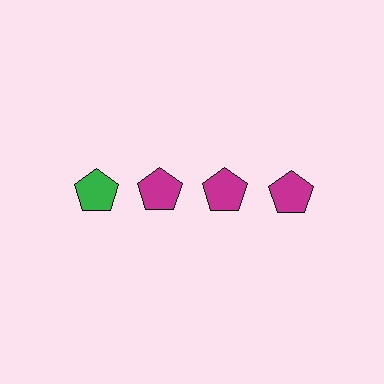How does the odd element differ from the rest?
It has a different color: green instead of magenta.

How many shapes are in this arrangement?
There are 4 shapes arranged in a grid pattern.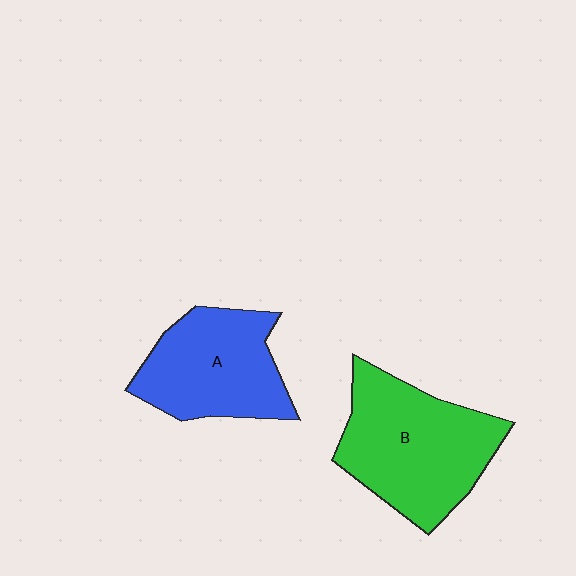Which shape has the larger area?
Shape B (green).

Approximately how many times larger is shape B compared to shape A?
Approximately 1.2 times.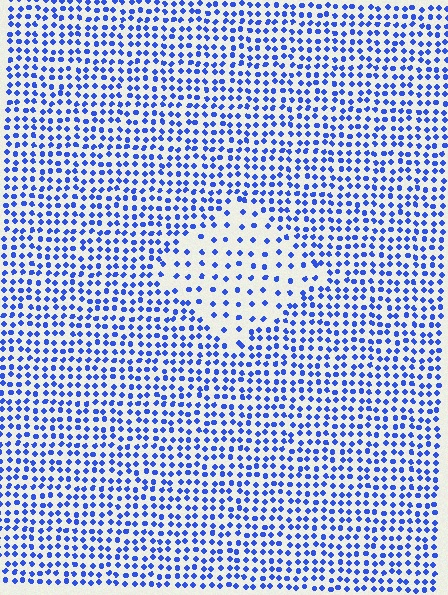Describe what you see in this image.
The image contains small blue elements arranged at two different densities. A diamond-shaped region is visible where the elements are less densely packed than the surrounding area.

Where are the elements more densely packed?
The elements are more densely packed outside the diamond boundary.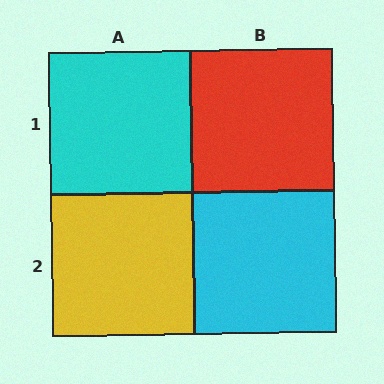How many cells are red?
1 cell is red.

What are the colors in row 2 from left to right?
Yellow, cyan.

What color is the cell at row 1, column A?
Cyan.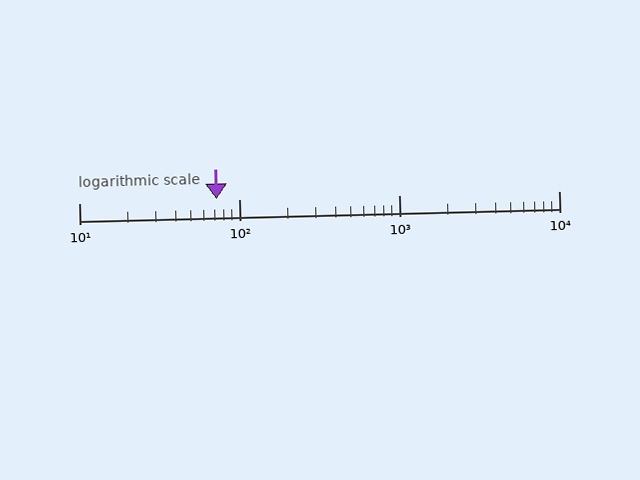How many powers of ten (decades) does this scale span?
The scale spans 3 decades, from 10 to 10000.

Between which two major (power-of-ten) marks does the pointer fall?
The pointer is between 10 and 100.